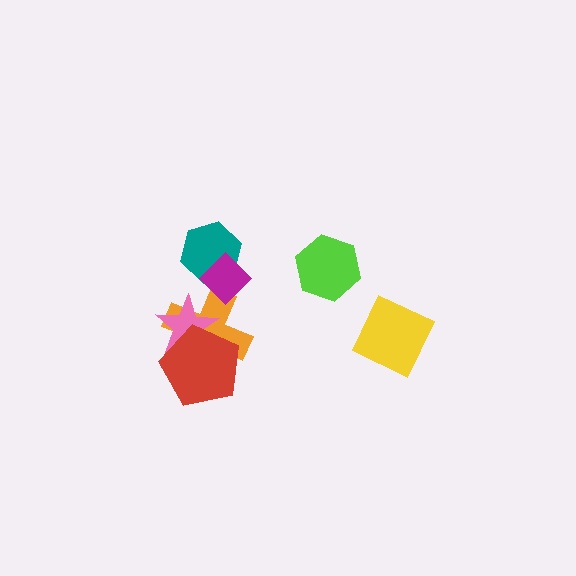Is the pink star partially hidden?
Yes, it is partially covered by another shape.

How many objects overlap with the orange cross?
3 objects overlap with the orange cross.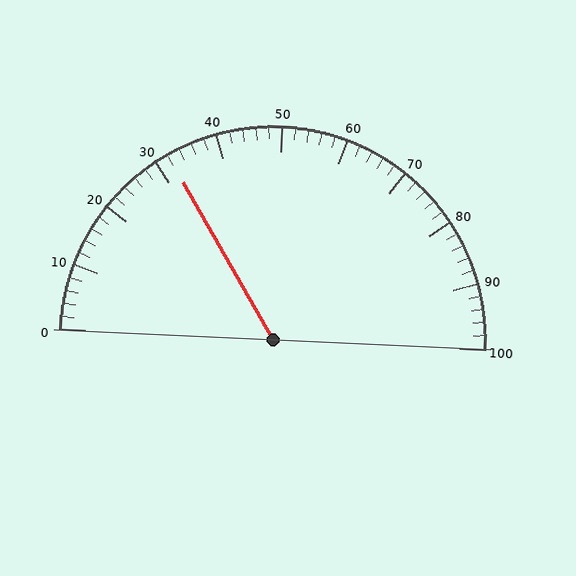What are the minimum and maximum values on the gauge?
The gauge ranges from 0 to 100.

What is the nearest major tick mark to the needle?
The nearest major tick mark is 30.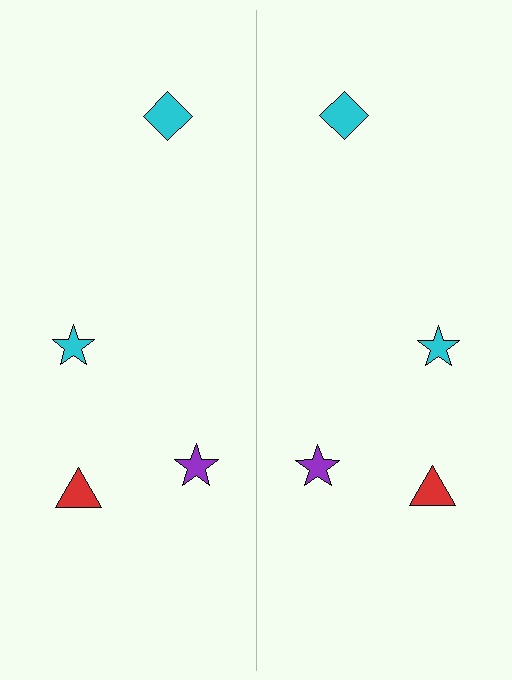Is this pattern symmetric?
Yes, this pattern has bilateral (reflection) symmetry.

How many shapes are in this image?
There are 8 shapes in this image.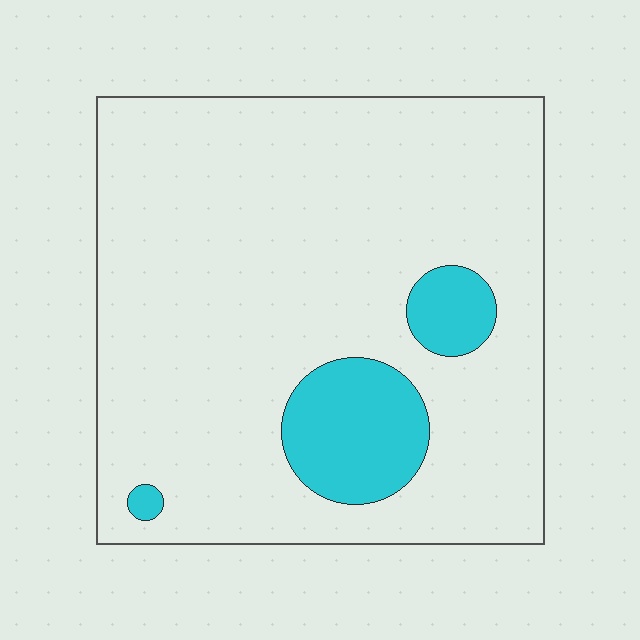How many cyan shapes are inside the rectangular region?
3.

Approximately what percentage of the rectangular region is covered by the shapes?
Approximately 10%.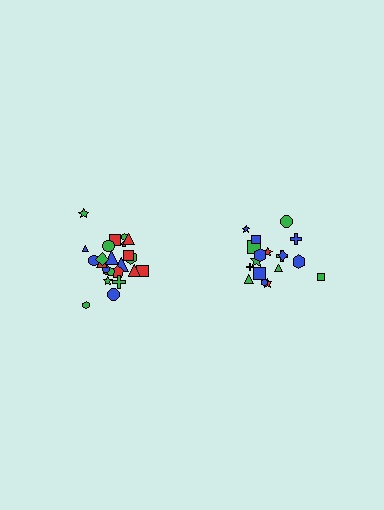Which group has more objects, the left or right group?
The left group.